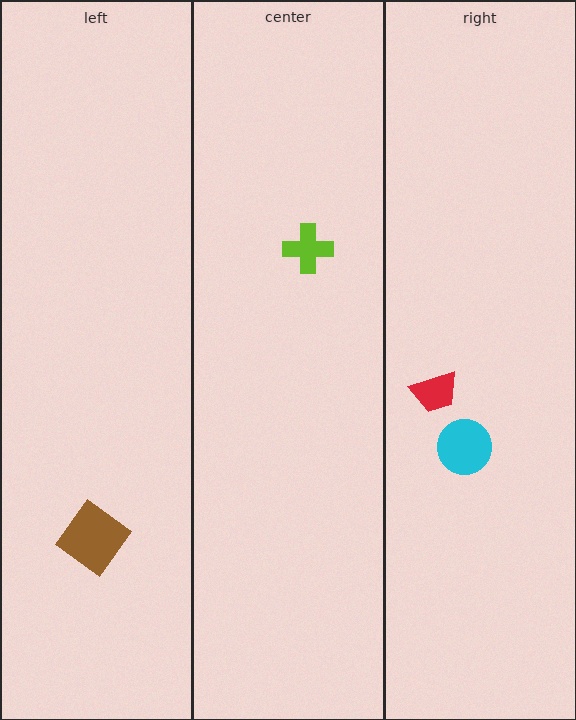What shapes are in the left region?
The brown diamond.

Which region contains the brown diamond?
The left region.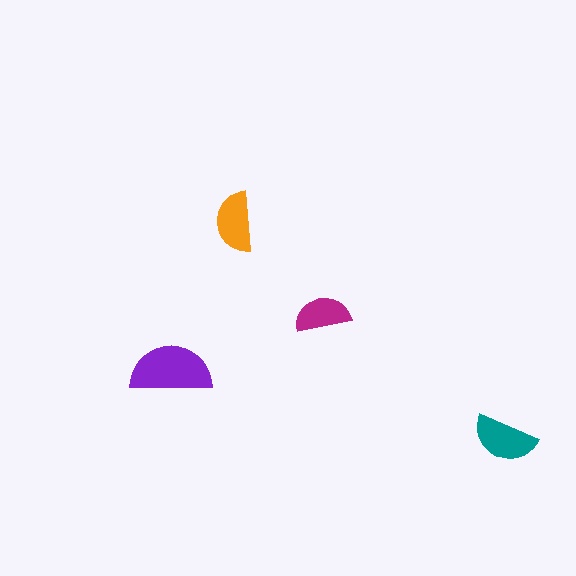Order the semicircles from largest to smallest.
the purple one, the teal one, the orange one, the magenta one.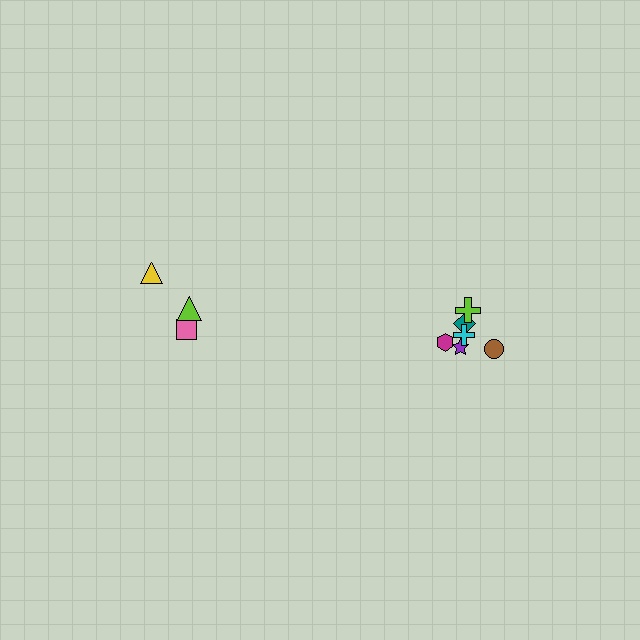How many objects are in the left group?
There are 3 objects.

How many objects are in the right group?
There are 6 objects.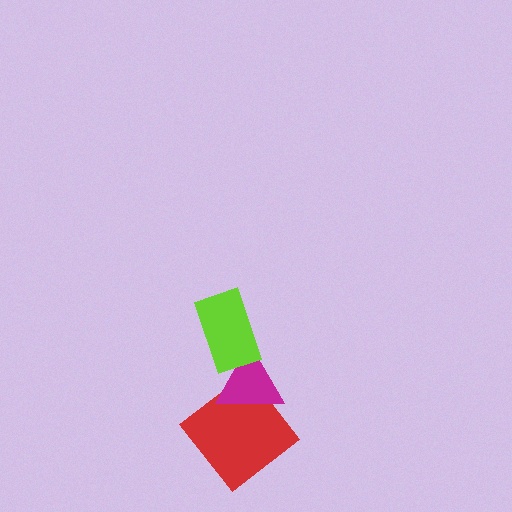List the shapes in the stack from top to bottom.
From top to bottom: the lime rectangle, the magenta triangle, the red diamond.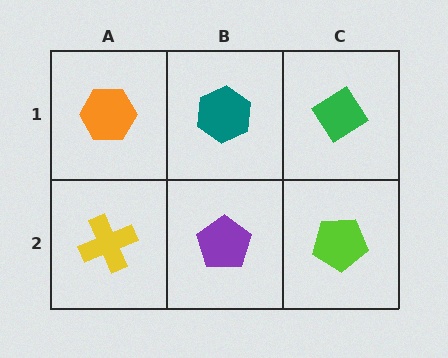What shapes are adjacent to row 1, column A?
A yellow cross (row 2, column A), a teal hexagon (row 1, column B).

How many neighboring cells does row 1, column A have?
2.